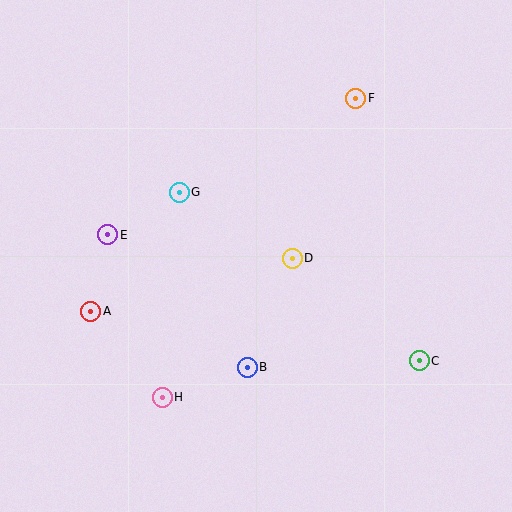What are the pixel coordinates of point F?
Point F is at (356, 98).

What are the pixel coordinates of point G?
Point G is at (179, 192).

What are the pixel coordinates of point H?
Point H is at (162, 397).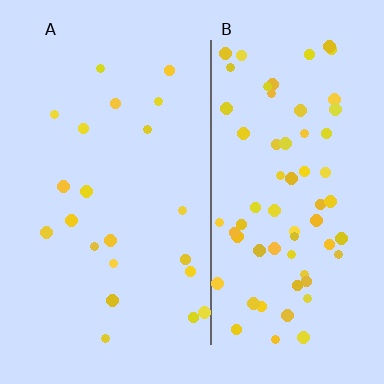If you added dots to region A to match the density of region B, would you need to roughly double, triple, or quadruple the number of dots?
Approximately triple.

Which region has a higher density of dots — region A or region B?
B (the right).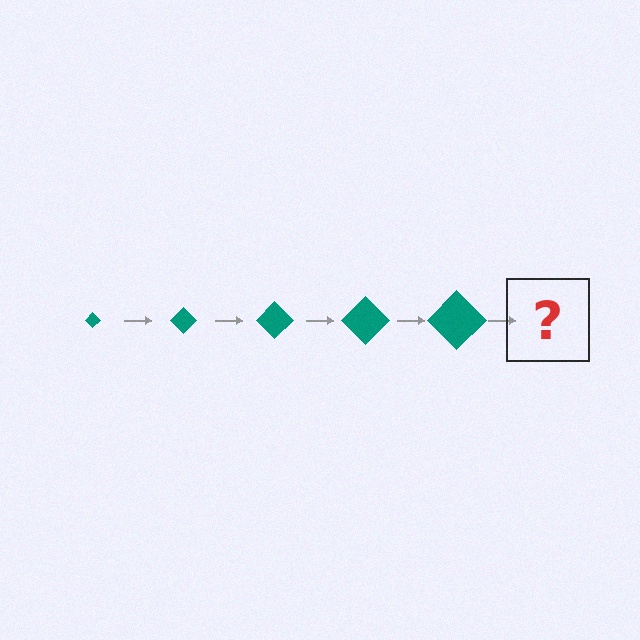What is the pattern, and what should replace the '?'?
The pattern is that the diamond gets progressively larger each step. The '?' should be a teal diamond, larger than the previous one.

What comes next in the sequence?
The next element should be a teal diamond, larger than the previous one.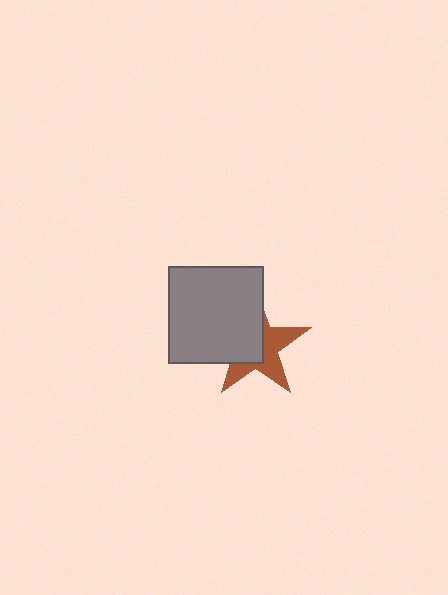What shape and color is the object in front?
The object in front is a gray rectangle.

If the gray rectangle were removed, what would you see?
You would see the complete brown star.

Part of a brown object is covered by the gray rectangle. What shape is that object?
It is a star.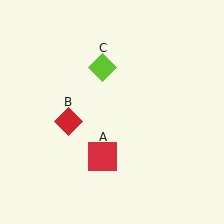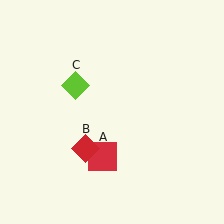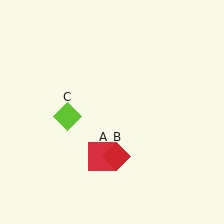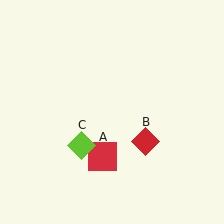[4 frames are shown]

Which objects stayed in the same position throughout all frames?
Red square (object A) remained stationary.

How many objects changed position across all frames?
2 objects changed position: red diamond (object B), lime diamond (object C).